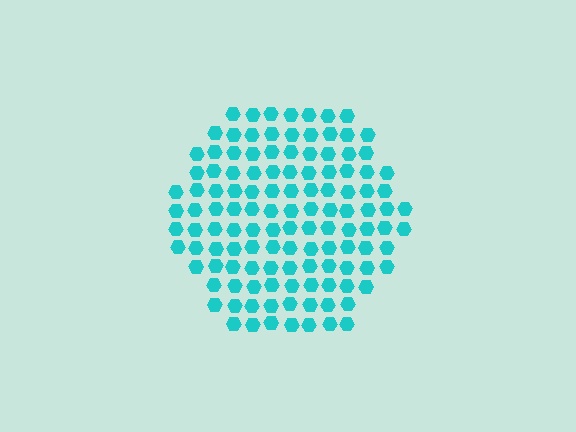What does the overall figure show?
The overall figure shows a hexagon.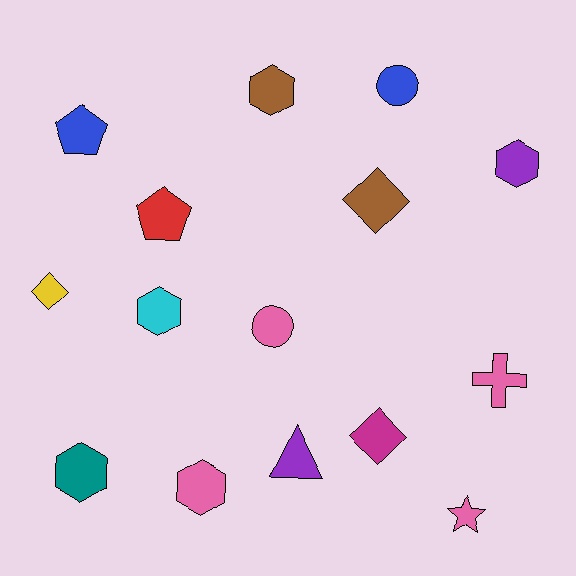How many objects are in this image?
There are 15 objects.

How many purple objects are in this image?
There are 2 purple objects.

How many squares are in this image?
There are no squares.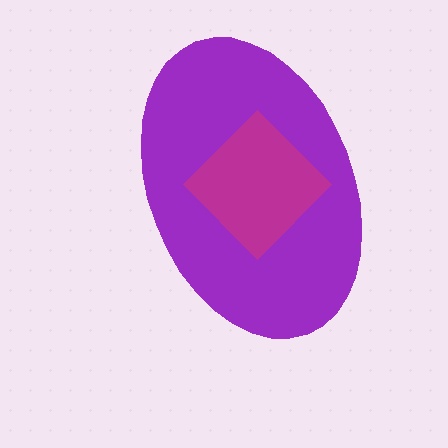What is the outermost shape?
The purple ellipse.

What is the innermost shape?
The magenta diamond.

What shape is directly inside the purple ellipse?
The magenta diamond.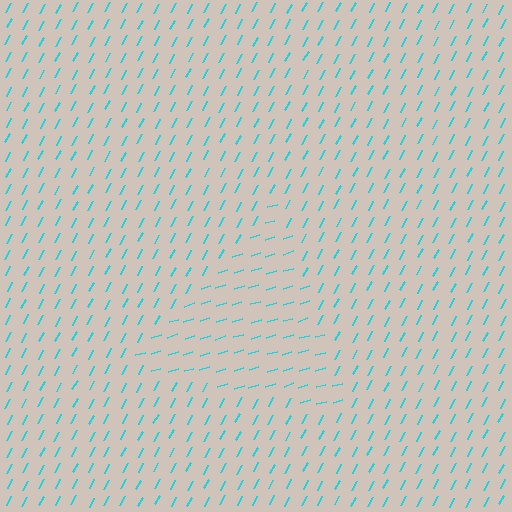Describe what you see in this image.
The image is filled with small cyan line segments. A triangle region in the image has lines oriented differently from the surrounding lines, creating a visible texture boundary.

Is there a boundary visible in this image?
Yes, there is a texture boundary formed by a change in line orientation.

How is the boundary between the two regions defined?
The boundary is defined purely by a change in line orientation (approximately 45 degrees difference). All lines are the same color and thickness.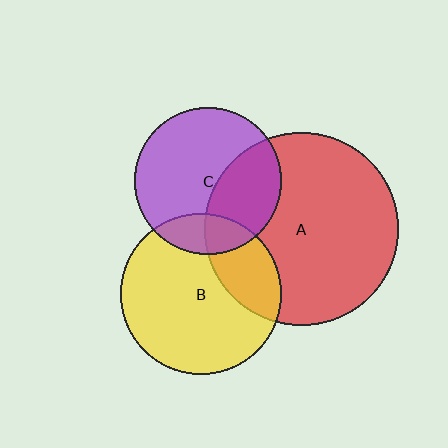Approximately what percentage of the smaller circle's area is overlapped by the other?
Approximately 35%.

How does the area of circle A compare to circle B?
Approximately 1.4 times.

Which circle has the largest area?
Circle A (red).